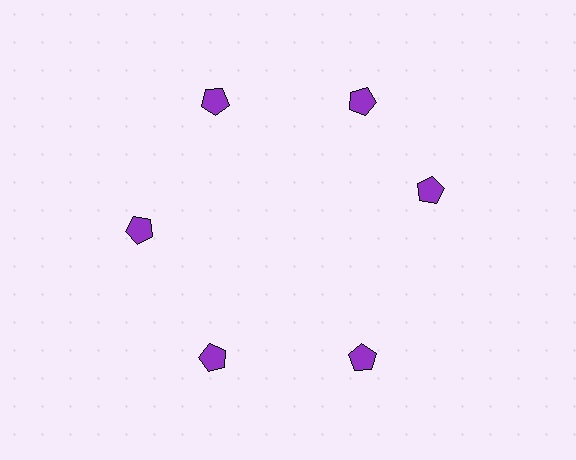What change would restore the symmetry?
The symmetry would be restored by rotating it back into even spacing with its neighbors so that all 6 pentagons sit at equal angles and equal distance from the center.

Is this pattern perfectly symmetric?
No. The 6 purple pentagons are arranged in a ring, but one element near the 3 o'clock position is rotated out of alignment along the ring, breaking the 6-fold rotational symmetry.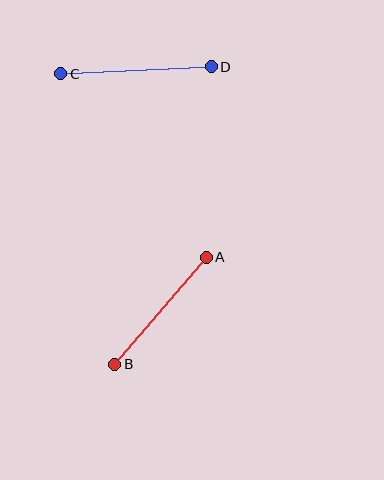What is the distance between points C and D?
The distance is approximately 150 pixels.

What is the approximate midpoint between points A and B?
The midpoint is at approximately (160, 311) pixels.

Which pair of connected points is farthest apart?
Points C and D are farthest apart.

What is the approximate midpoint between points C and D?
The midpoint is at approximately (136, 70) pixels.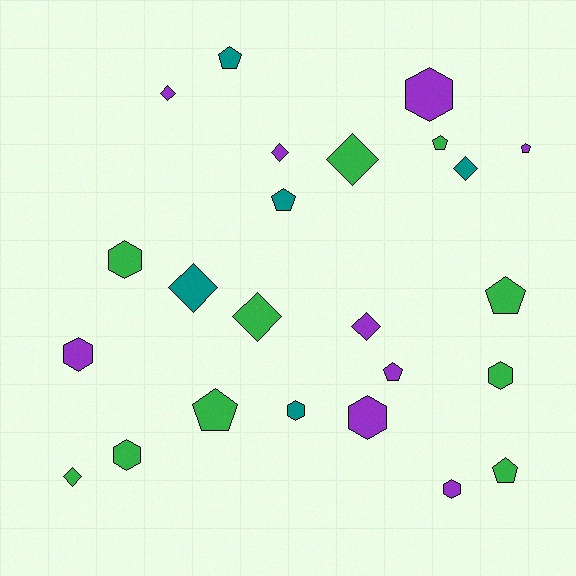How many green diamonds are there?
There are 3 green diamonds.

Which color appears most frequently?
Green, with 10 objects.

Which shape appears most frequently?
Pentagon, with 8 objects.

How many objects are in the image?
There are 24 objects.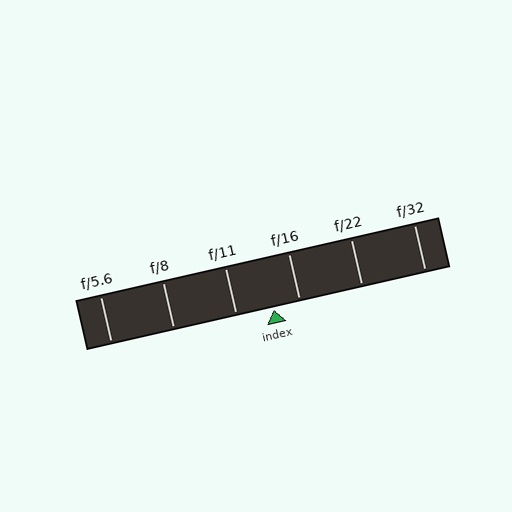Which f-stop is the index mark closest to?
The index mark is closest to f/16.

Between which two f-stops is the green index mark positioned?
The index mark is between f/11 and f/16.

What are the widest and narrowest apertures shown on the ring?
The widest aperture shown is f/5.6 and the narrowest is f/32.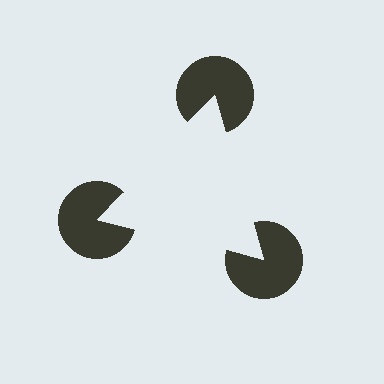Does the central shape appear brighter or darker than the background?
It typically appears slightly brighter than the background, even though no actual brightness change is drawn.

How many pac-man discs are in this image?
There are 3 — one at each vertex of the illusory triangle.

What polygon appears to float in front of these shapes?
An illusory triangle — its edges are inferred from the aligned wedge cuts in the pac-man discs, not physically drawn.